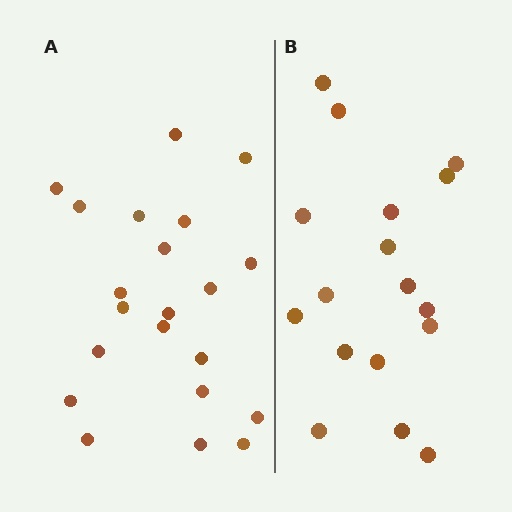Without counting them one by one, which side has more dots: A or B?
Region A (the left region) has more dots.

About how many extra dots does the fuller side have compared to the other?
Region A has about 4 more dots than region B.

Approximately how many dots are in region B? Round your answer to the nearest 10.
About 20 dots. (The exact count is 17, which rounds to 20.)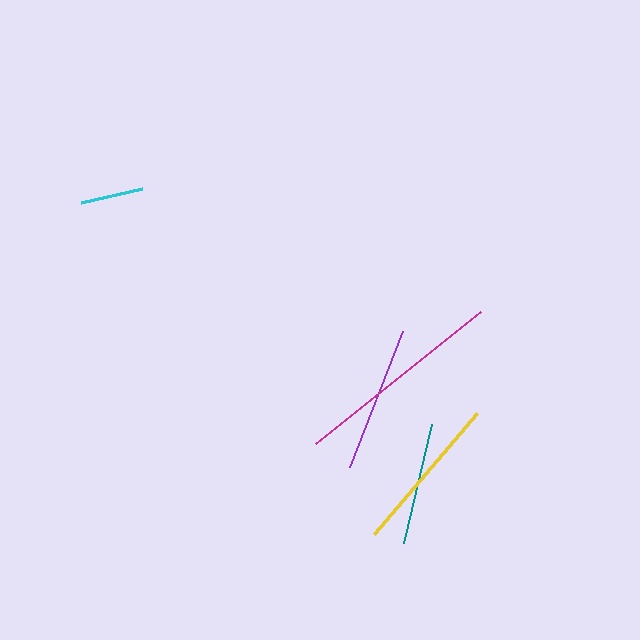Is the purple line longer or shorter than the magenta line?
The magenta line is longer than the purple line.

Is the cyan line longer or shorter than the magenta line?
The magenta line is longer than the cyan line.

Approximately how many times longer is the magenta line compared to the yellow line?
The magenta line is approximately 1.3 times the length of the yellow line.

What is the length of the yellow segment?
The yellow segment is approximately 159 pixels long.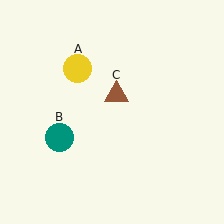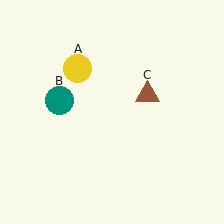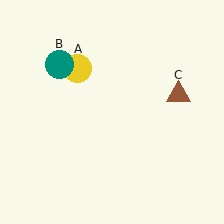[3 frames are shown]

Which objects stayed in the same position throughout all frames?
Yellow circle (object A) remained stationary.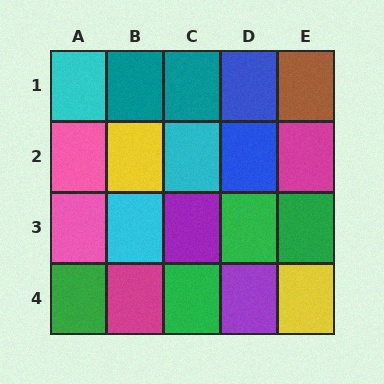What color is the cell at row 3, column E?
Green.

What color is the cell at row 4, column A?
Green.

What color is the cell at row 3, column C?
Purple.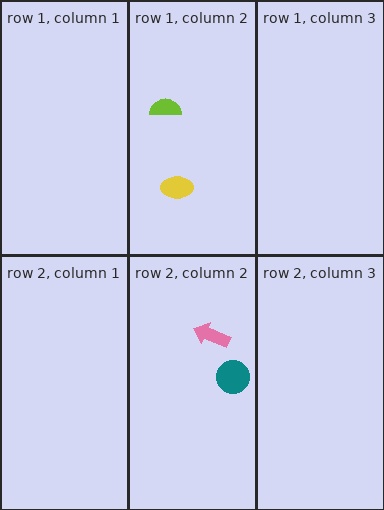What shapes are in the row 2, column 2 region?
The pink arrow, the teal circle.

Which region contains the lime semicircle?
The row 1, column 2 region.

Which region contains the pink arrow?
The row 2, column 2 region.